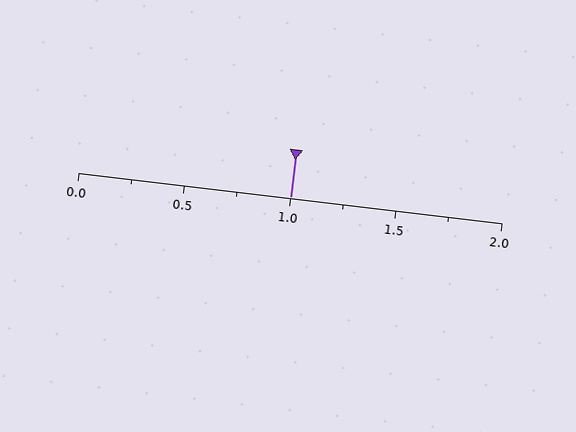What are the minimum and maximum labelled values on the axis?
The axis runs from 0.0 to 2.0.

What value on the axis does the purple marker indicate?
The marker indicates approximately 1.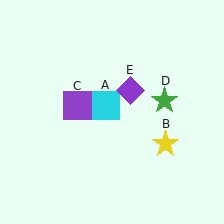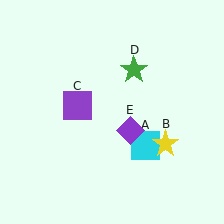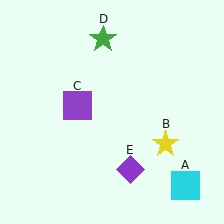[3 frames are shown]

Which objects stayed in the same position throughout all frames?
Yellow star (object B) and purple square (object C) remained stationary.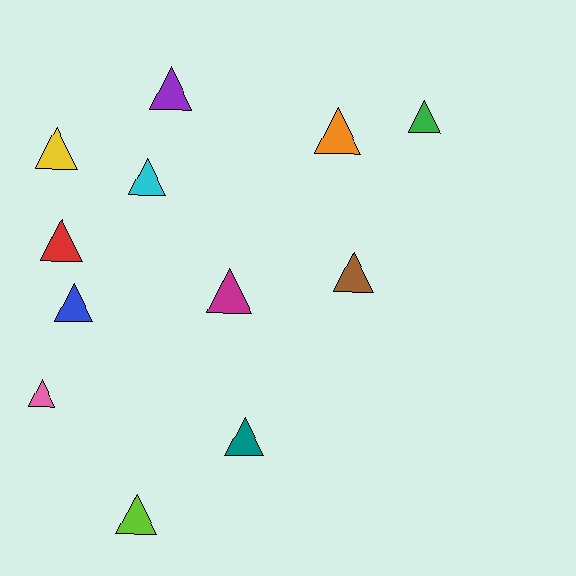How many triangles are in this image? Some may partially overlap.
There are 12 triangles.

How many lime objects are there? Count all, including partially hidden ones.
There is 1 lime object.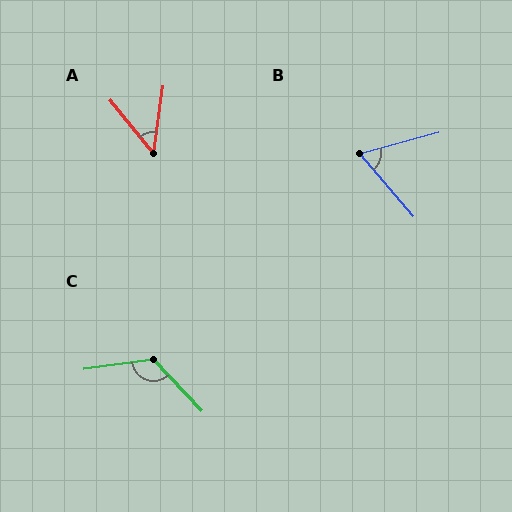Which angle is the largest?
C, at approximately 126 degrees.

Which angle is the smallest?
A, at approximately 47 degrees.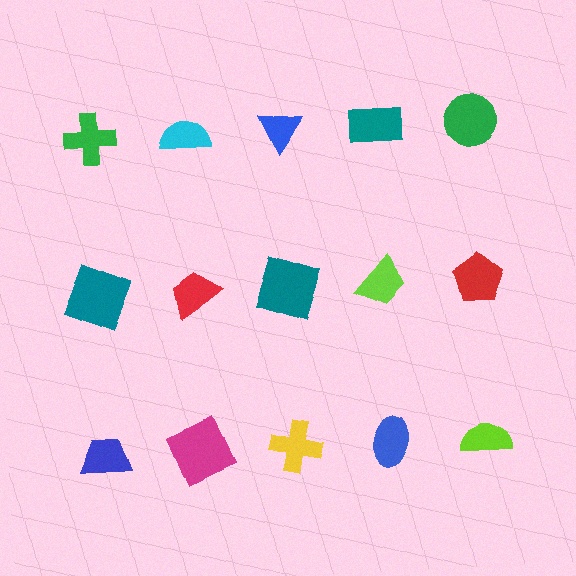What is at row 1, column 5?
A green circle.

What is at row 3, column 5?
A lime semicircle.